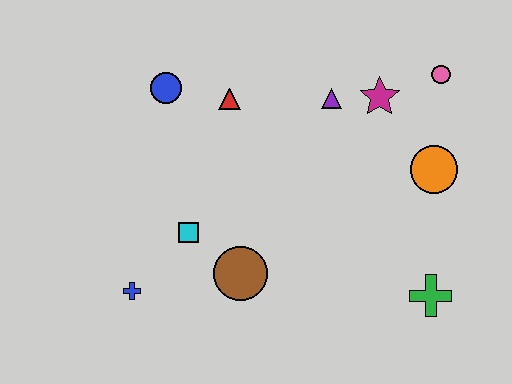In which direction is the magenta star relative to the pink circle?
The magenta star is to the left of the pink circle.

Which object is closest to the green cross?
The orange circle is closest to the green cross.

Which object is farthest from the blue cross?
The pink circle is farthest from the blue cross.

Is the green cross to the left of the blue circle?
No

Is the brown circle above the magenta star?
No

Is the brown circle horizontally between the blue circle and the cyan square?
No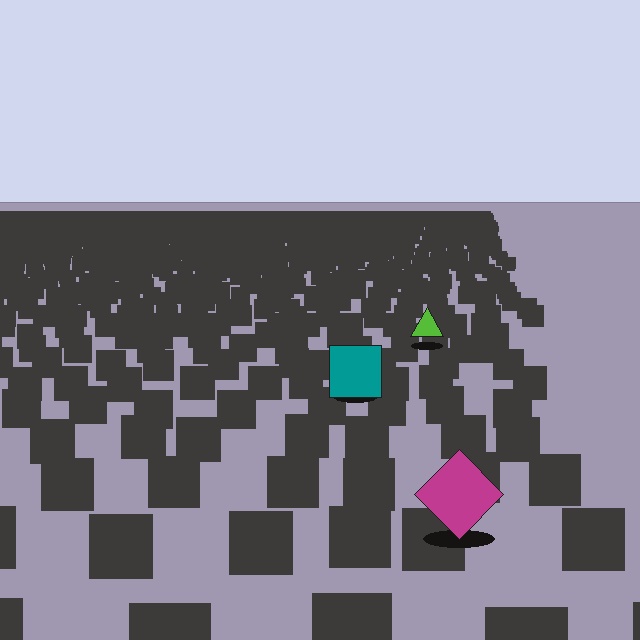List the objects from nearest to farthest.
From nearest to farthest: the magenta diamond, the teal square, the lime triangle.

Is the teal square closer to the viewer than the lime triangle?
Yes. The teal square is closer — you can tell from the texture gradient: the ground texture is coarser near it.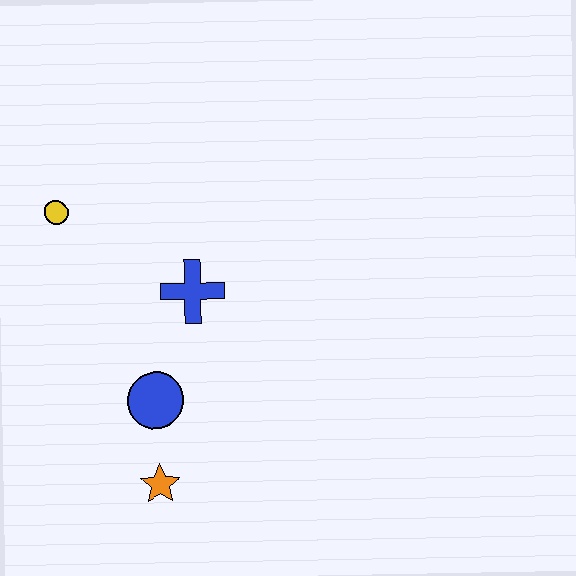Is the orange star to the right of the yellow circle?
Yes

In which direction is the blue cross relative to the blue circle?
The blue cross is above the blue circle.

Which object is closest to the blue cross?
The blue circle is closest to the blue cross.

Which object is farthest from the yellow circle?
The orange star is farthest from the yellow circle.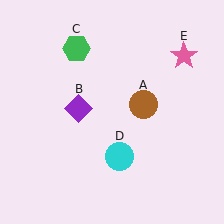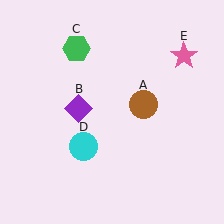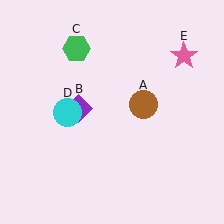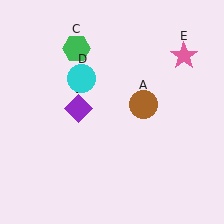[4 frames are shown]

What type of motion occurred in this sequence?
The cyan circle (object D) rotated clockwise around the center of the scene.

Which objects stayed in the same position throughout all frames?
Brown circle (object A) and purple diamond (object B) and green hexagon (object C) and pink star (object E) remained stationary.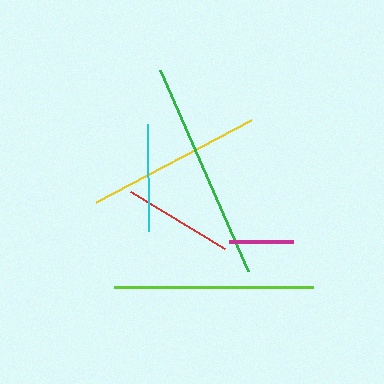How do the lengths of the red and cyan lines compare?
The red and cyan lines are approximately the same length.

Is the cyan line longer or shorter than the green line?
The green line is longer than the cyan line.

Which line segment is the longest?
The green line is the longest at approximately 220 pixels.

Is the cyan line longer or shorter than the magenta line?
The cyan line is longer than the magenta line.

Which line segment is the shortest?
The magenta line is the shortest at approximately 64 pixels.